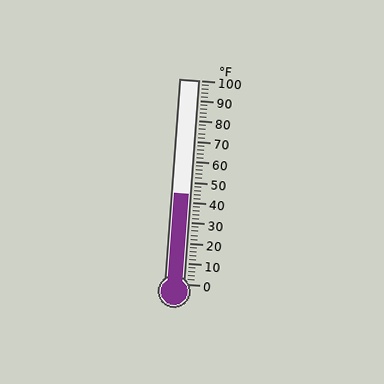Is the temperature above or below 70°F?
The temperature is below 70°F.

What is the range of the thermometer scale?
The thermometer scale ranges from 0°F to 100°F.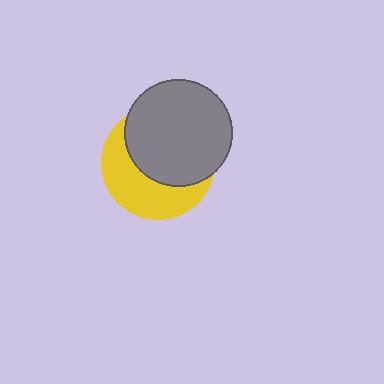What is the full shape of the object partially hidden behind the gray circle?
The partially hidden object is a yellow circle.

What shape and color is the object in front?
The object in front is a gray circle.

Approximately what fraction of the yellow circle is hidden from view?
Roughly 56% of the yellow circle is hidden behind the gray circle.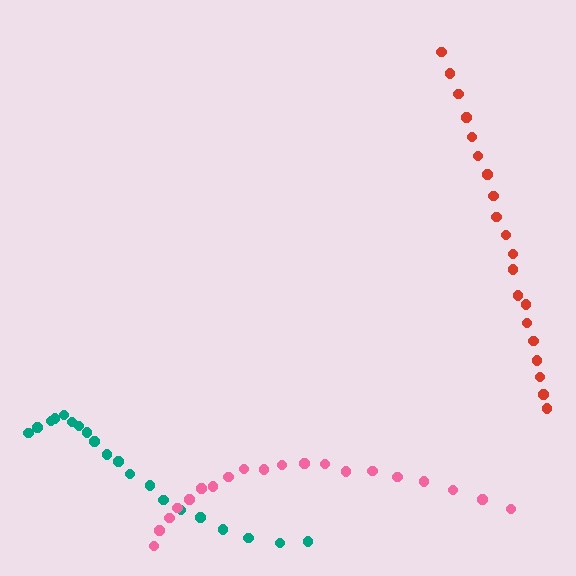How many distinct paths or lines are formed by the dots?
There are 3 distinct paths.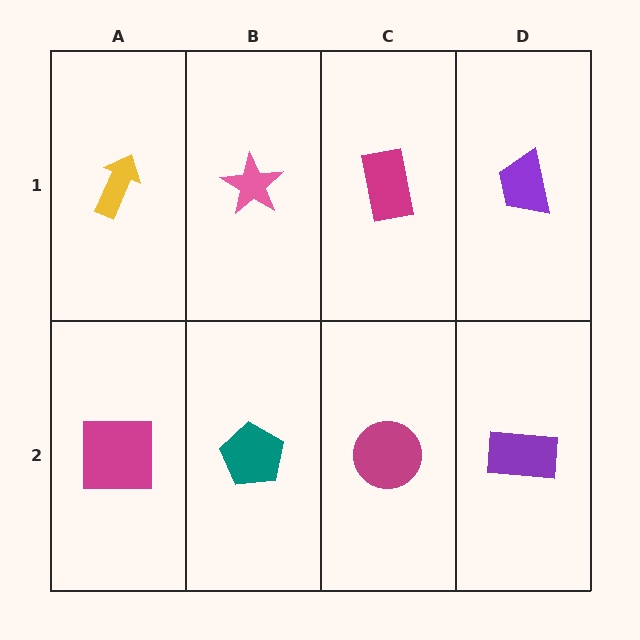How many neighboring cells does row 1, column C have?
3.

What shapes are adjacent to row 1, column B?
A teal pentagon (row 2, column B), a yellow arrow (row 1, column A), a magenta rectangle (row 1, column C).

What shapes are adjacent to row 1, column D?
A purple rectangle (row 2, column D), a magenta rectangle (row 1, column C).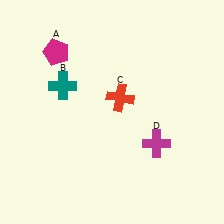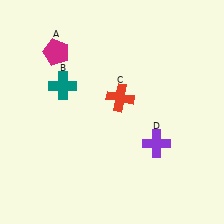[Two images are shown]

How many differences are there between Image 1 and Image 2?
There is 1 difference between the two images.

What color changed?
The cross (D) changed from magenta in Image 1 to purple in Image 2.